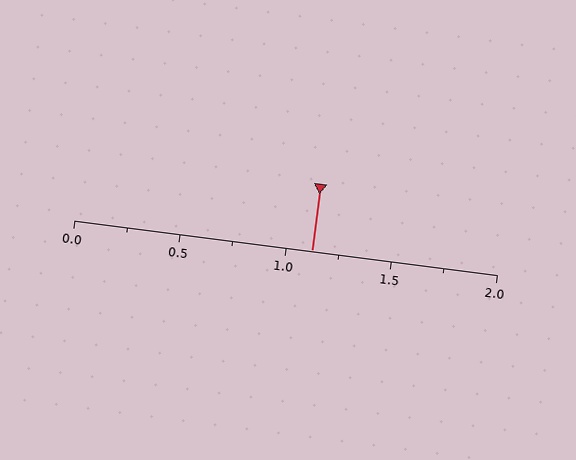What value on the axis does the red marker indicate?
The marker indicates approximately 1.12.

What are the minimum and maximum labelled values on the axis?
The axis runs from 0.0 to 2.0.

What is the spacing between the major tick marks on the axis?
The major ticks are spaced 0.5 apart.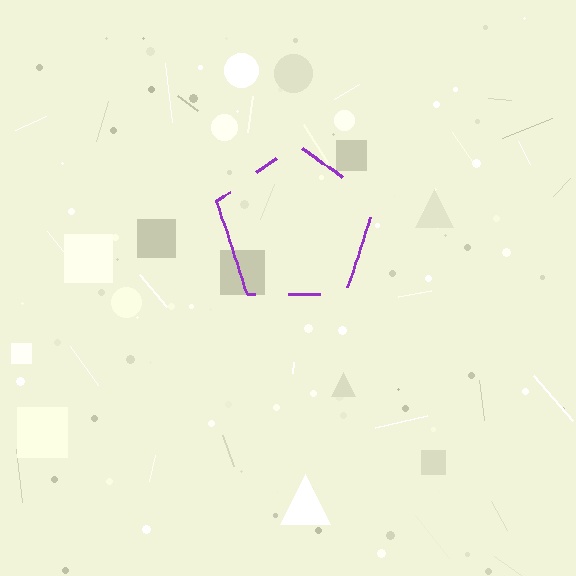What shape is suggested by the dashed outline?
The dashed outline suggests a pentagon.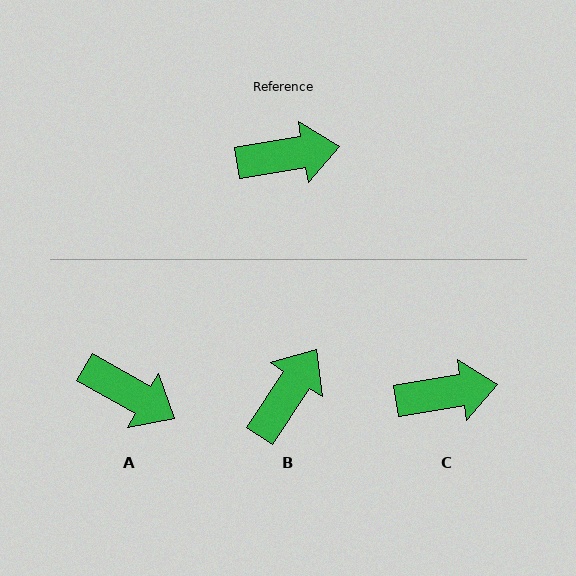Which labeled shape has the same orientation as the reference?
C.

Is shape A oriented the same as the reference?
No, it is off by about 39 degrees.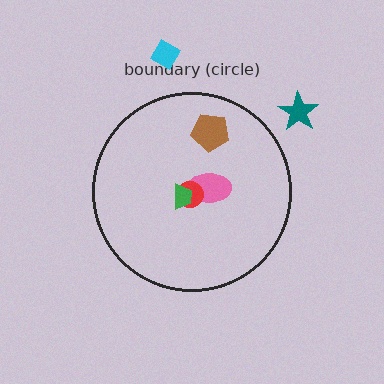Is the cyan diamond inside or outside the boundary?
Outside.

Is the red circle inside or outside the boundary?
Inside.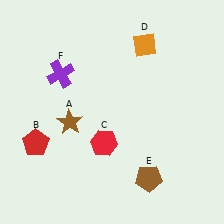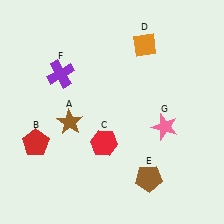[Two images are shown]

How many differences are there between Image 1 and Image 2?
There is 1 difference between the two images.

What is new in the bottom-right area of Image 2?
A pink star (G) was added in the bottom-right area of Image 2.